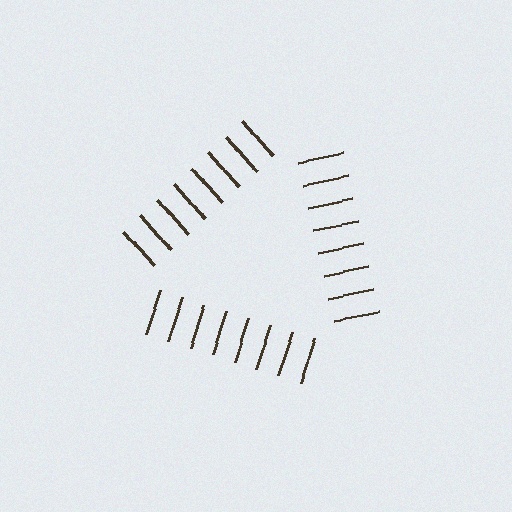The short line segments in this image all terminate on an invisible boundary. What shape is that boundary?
An illusory triangle — the line segments terminate on its edges but no continuous stroke is drawn.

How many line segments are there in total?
24 — 8 along each of the 3 edges.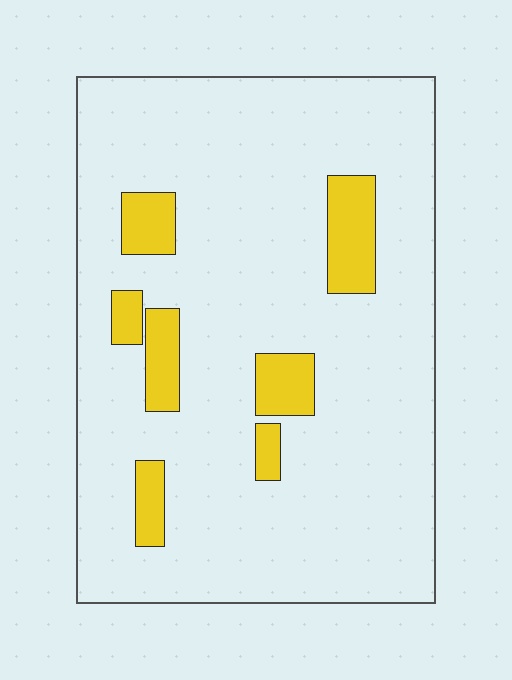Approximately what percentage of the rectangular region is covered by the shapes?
Approximately 10%.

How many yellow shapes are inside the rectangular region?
7.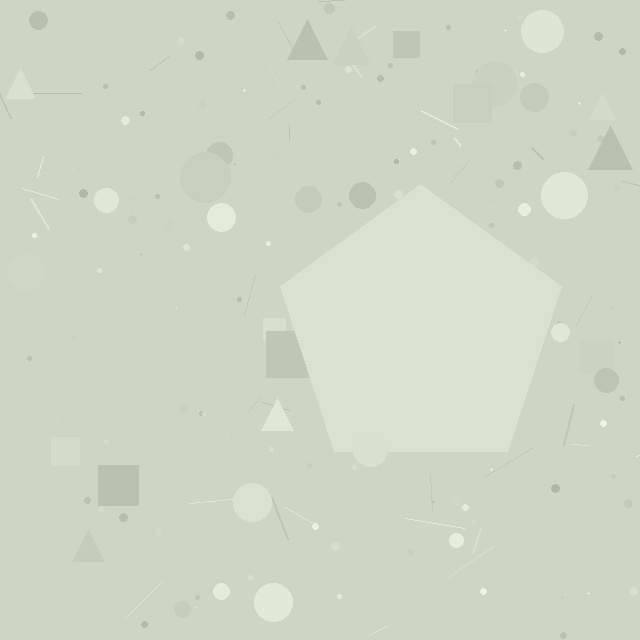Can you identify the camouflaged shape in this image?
The camouflaged shape is a pentagon.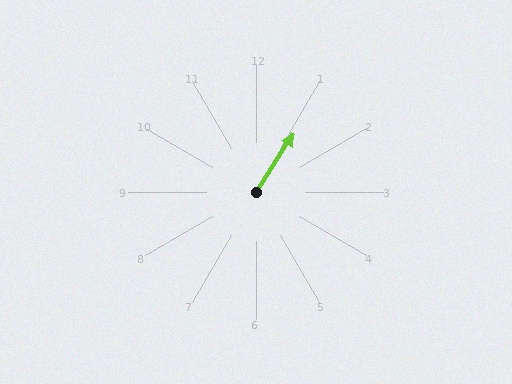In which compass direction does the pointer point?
Northeast.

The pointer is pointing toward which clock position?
Roughly 1 o'clock.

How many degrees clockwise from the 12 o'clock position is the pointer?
Approximately 33 degrees.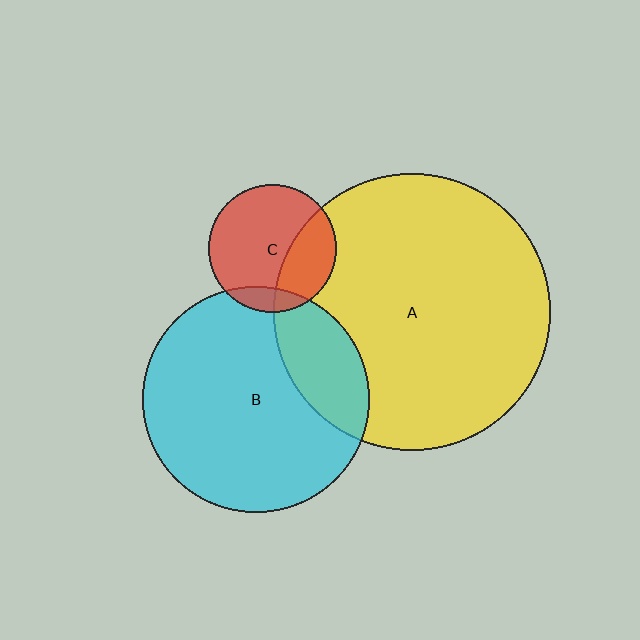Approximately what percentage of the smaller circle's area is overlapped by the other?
Approximately 30%.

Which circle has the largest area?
Circle A (yellow).